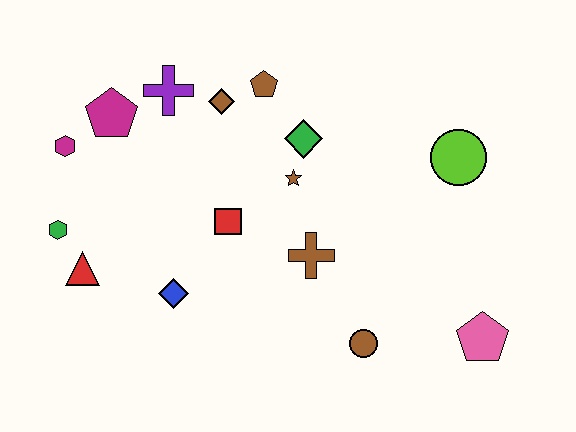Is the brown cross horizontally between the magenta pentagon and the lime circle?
Yes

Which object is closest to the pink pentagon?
The brown circle is closest to the pink pentagon.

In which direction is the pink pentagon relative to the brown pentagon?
The pink pentagon is below the brown pentagon.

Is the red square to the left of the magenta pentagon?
No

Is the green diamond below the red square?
No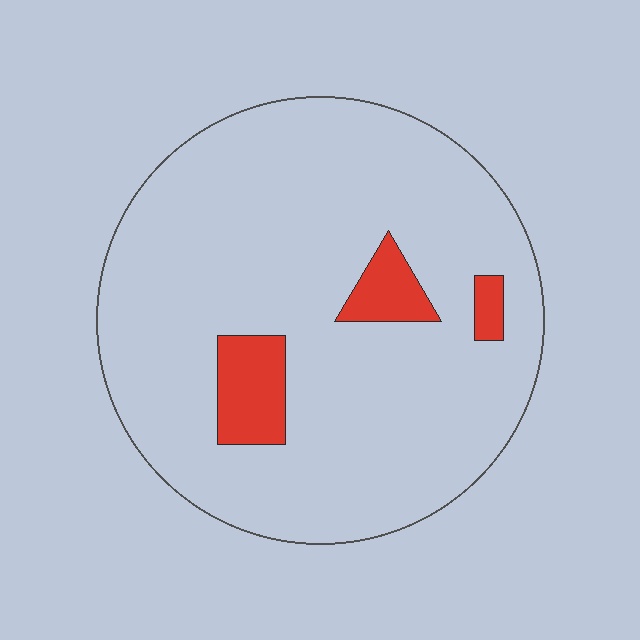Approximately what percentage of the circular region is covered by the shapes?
Approximately 10%.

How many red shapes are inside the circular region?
3.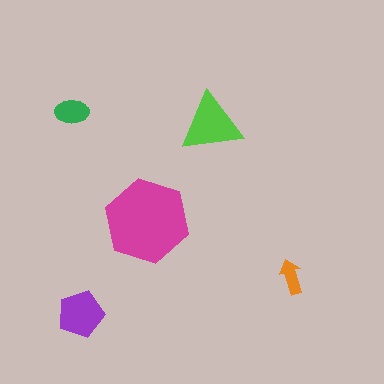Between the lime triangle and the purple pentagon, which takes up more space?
The lime triangle.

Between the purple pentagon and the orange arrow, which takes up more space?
The purple pentagon.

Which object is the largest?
The magenta hexagon.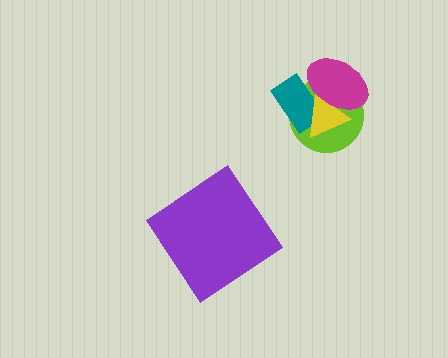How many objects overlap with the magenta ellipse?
3 objects overlap with the magenta ellipse.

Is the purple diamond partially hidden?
No, no other shape covers it.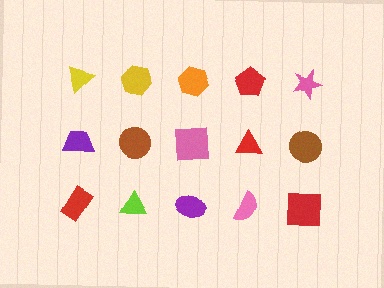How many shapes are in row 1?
5 shapes.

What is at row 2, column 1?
A purple trapezoid.